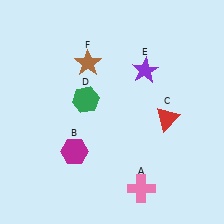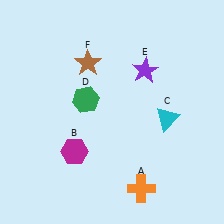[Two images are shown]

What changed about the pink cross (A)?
In Image 1, A is pink. In Image 2, it changed to orange.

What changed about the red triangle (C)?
In Image 1, C is red. In Image 2, it changed to cyan.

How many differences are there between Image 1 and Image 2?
There are 2 differences between the two images.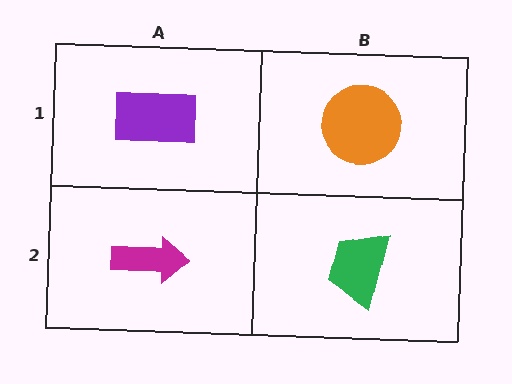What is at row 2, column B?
A green trapezoid.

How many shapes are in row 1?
2 shapes.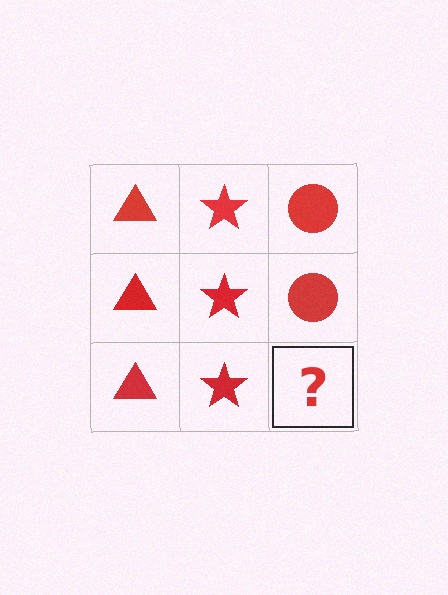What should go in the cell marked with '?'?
The missing cell should contain a red circle.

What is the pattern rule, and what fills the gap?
The rule is that each column has a consistent shape. The gap should be filled with a red circle.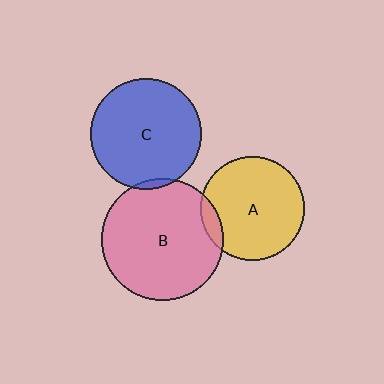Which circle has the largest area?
Circle B (pink).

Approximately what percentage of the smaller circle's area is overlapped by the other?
Approximately 10%.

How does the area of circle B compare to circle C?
Approximately 1.2 times.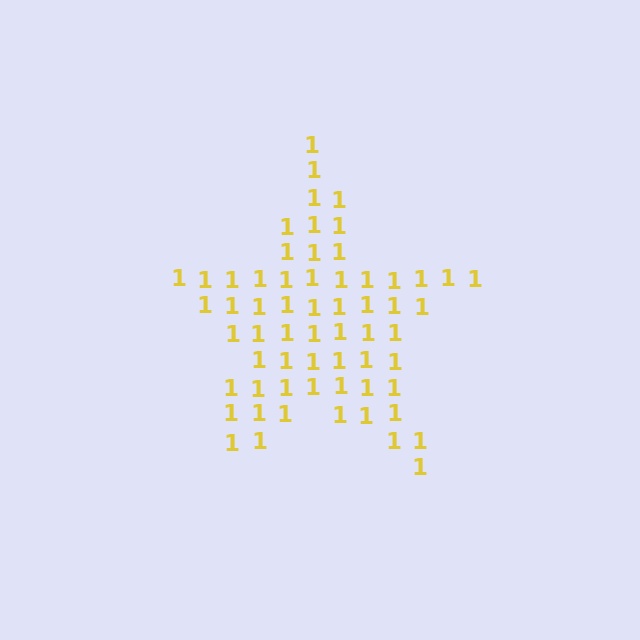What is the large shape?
The large shape is a star.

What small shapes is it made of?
It is made of small digit 1's.